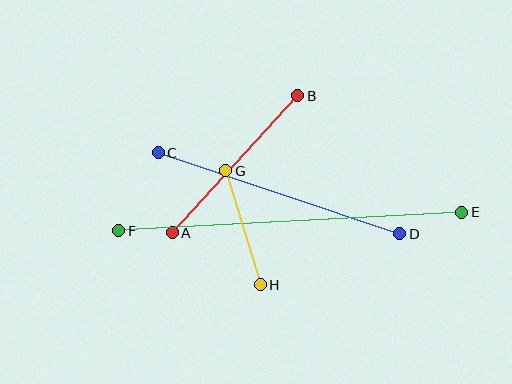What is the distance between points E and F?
The distance is approximately 343 pixels.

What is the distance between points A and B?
The distance is approximately 186 pixels.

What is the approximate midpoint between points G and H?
The midpoint is at approximately (243, 228) pixels.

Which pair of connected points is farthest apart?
Points E and F are farthest apart.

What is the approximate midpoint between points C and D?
The midpoint is at approximately (279, 193) pixels.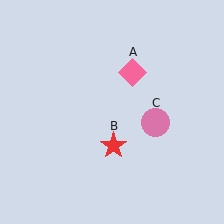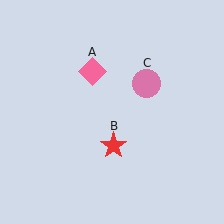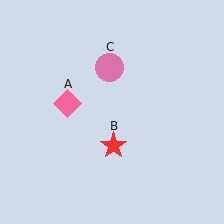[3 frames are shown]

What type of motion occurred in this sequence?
The pink diamond (object A), pink circle (object C) rotated counterclockwise around the center of the scene.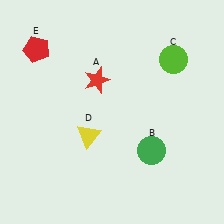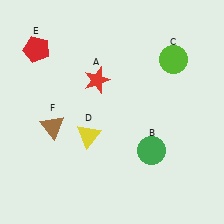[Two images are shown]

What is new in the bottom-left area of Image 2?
A brown triangle (F) was added in the bottom-left area of Image 2.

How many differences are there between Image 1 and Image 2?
There is 1 difference between the two images.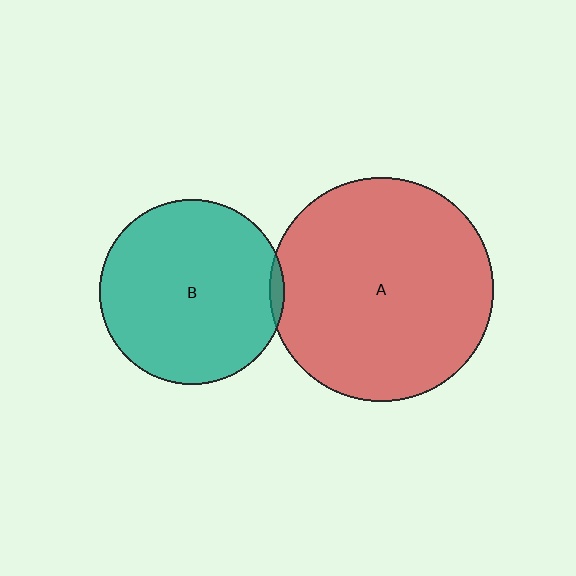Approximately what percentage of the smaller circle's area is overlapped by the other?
Approximately 5%.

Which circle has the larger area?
Circle A (red).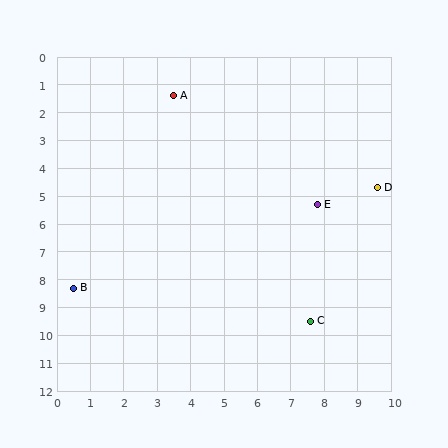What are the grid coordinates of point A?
Point A is at approximately (3.5, 1.4).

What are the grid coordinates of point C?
Point C is at approximately (7.6, 9.5).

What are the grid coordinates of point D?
Point D is at approximately (9.6, 4.7).